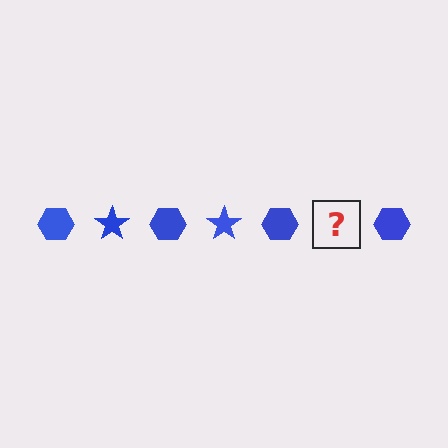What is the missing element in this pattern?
The missing element is a blue star.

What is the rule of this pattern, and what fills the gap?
The rule is that the pattern cycles through hexagon, star shapes in blue. The gap should be filled with a blue star.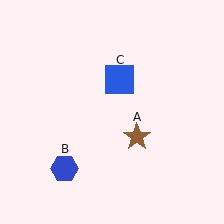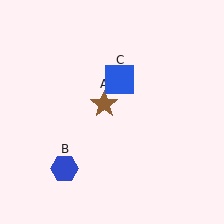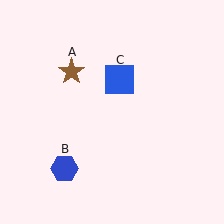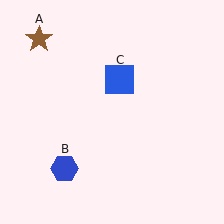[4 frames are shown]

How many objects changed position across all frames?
1 object changed position: brown star (object A).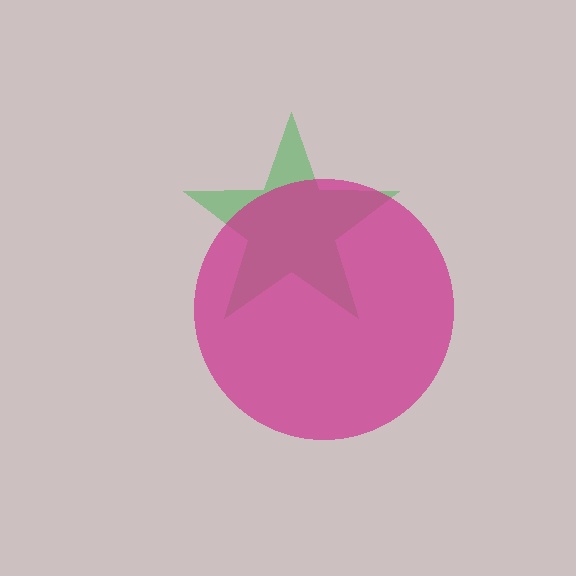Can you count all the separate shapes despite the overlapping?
Yes, there are 2 separate shapes.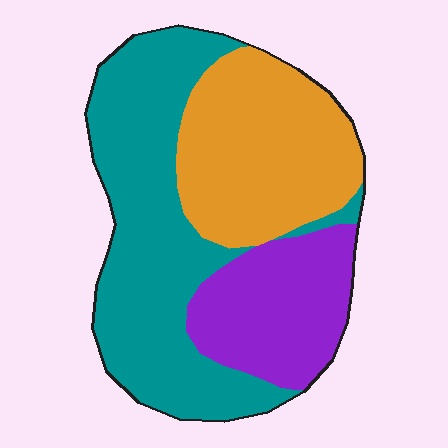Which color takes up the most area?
Teal, at roughly 45%.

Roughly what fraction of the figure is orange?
Orange takes up about one third (1/3) of the figure.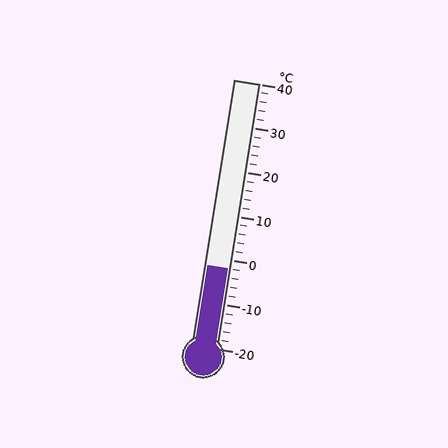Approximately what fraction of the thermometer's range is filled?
The thermometer is filled to approximately 30% of its range.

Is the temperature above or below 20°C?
The temperature is below 20°C.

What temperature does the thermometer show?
The thermometer shows approximately -2°C.